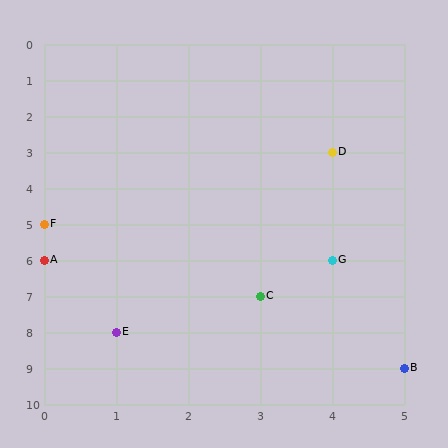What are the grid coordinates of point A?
Point A is at grid coordinates (0, 6).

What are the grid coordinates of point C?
Point C is at grid coordinates (3, 7).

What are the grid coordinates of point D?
Point D is at grid coordinates (4, 3).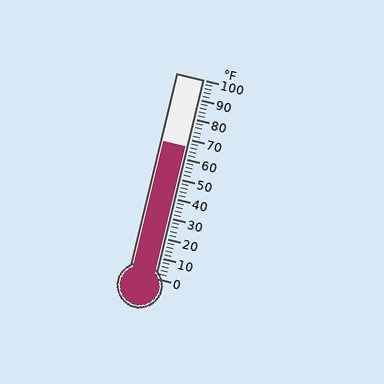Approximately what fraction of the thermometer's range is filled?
The thermometer is filled to approximately 65% of its range.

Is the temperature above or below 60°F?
The temperature is above 60°F.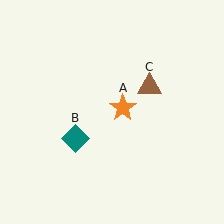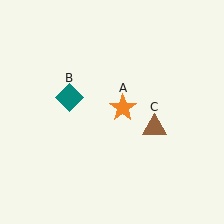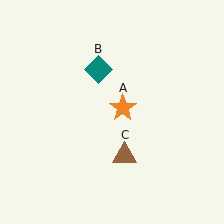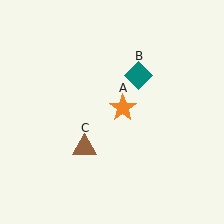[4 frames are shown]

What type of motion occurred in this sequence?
The teal diamond (object B), brown triangle (object C) rotated clockwise around the center of the scene.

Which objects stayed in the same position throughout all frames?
Orange star (object A) remained stationary.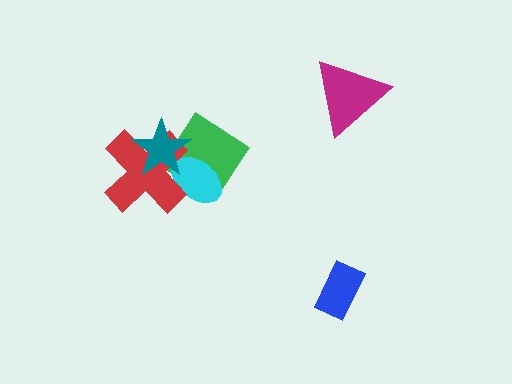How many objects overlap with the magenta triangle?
0 objects overlap with the magenta triangle.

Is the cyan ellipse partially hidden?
Yes, it is partially covered by another shape.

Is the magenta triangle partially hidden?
No, no other shape covers it.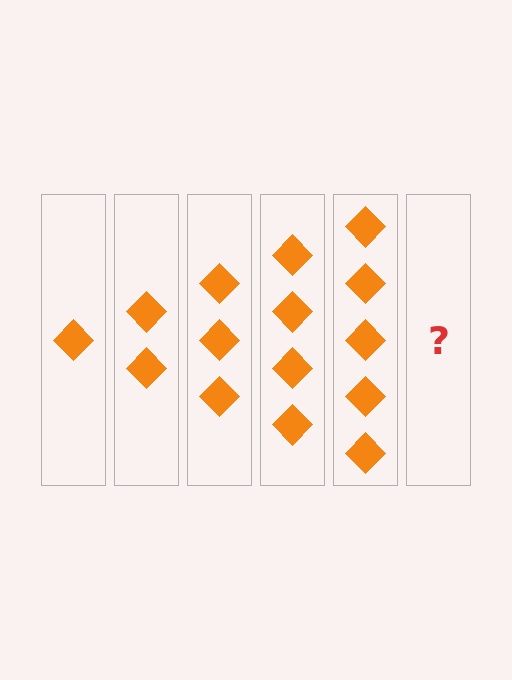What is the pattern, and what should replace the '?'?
The pattern is that each step adds one more diamond. The '?' should be 6 diamonds.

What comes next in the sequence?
The next element should be 6 diamonds.